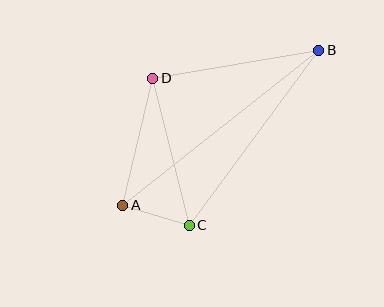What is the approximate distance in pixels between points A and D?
The distance between A and D is approximately 130 pixels.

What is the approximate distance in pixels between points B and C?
The distance between B and C is approximately 218 pixels.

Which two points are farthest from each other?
Points A and B are farthest from each other.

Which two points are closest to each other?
Points A and C are closest to each other.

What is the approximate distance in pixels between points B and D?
The distance between B and D is approximately 168 pixels.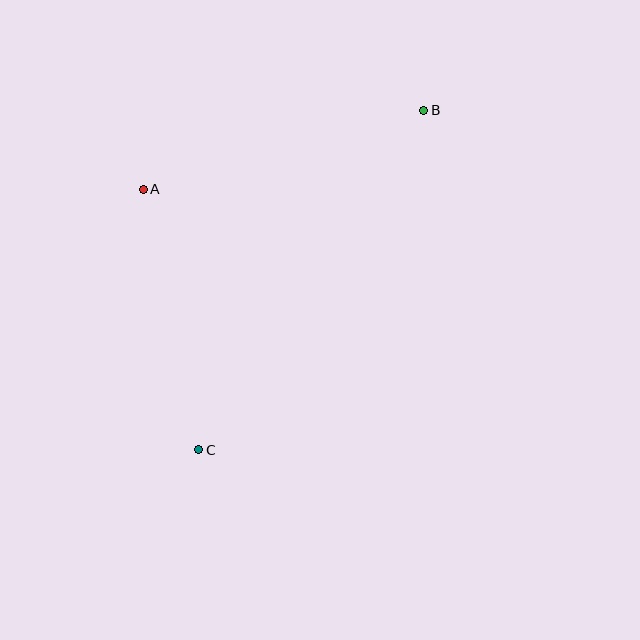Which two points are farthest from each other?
Points B and C are farthest from each other.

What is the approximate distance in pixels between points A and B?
The distance between A and B is approximately 291 pixels.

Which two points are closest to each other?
Points A and C are closest to each other.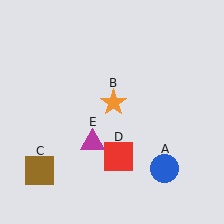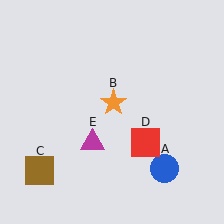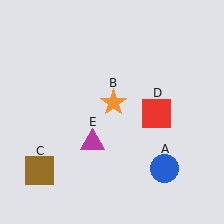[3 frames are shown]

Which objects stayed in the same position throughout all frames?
Blue circle (object A) and orange star (object B) and brown square (object C) and magenta triangle (object E) remained stationary.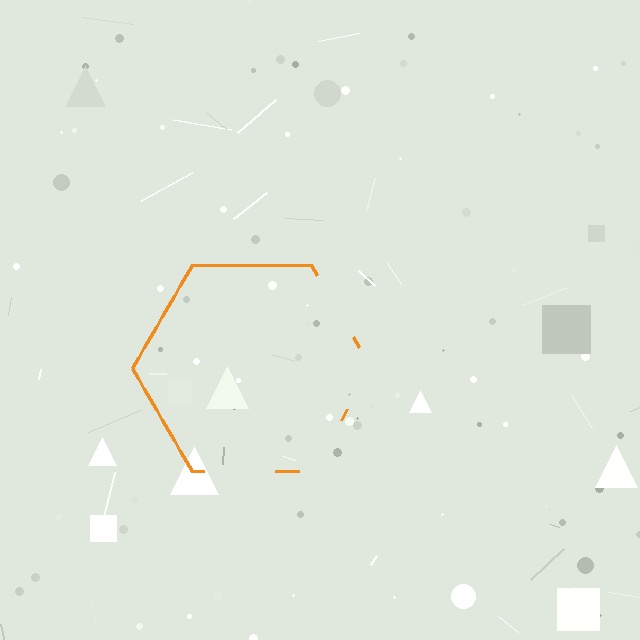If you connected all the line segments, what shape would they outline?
They would outline a hexagon.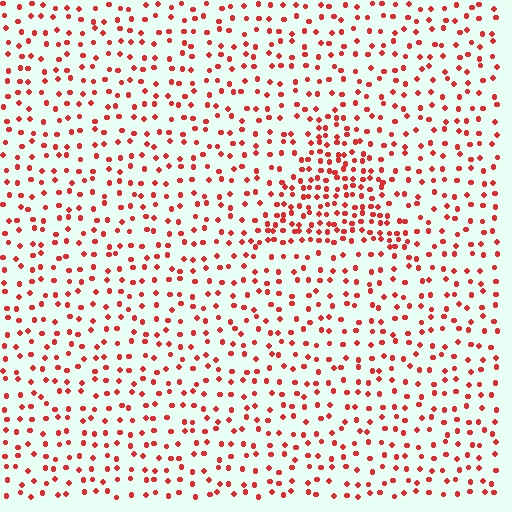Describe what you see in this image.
The image contains small red elements arranged at two different densities. A triangle-shaped region is visible where the elements are more densely packed than the surrounding area.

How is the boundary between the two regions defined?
The boundary is defined by a change in element density (approximately 2.1x ratio). All elements are the same color, size, and shape.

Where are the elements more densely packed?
The elements are more densely packed inside the triangle boundary.